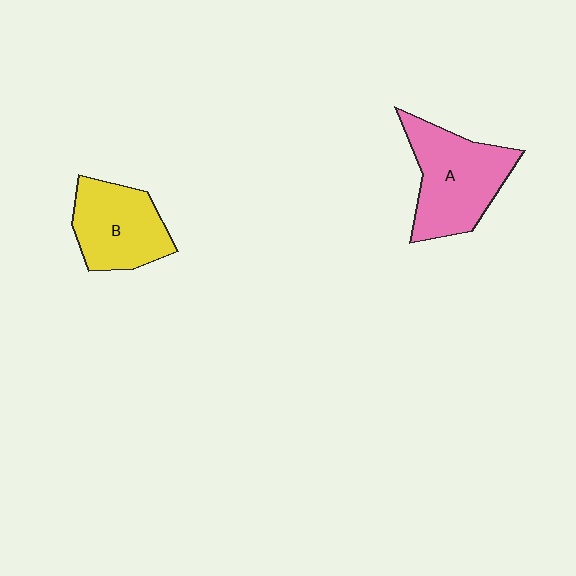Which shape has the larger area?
Shape A (pink).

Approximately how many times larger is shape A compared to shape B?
Approximately 1.2 times.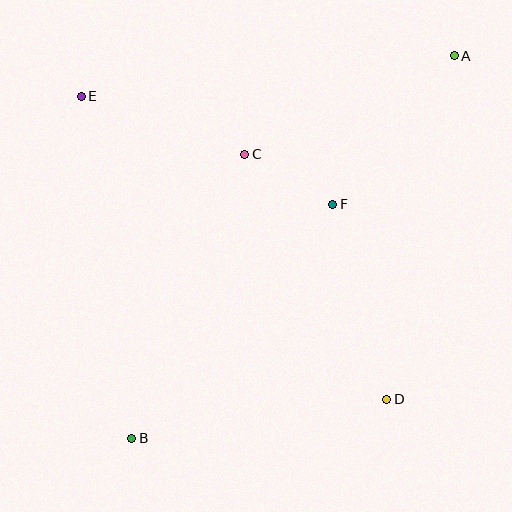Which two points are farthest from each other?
Points A and B are farthest from each other.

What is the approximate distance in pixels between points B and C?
The distance between B and C is approximately 306 pixels.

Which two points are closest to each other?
Points C and F are closest to each other.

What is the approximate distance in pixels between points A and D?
The distance between A and D is approximately 350 pixels.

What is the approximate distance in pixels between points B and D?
The distance between B and D is approximately 258 pixels.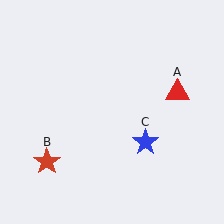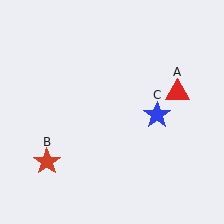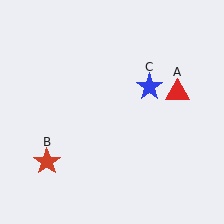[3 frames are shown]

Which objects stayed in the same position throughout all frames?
Red triangle (object A) and red star (object B) remained stationary.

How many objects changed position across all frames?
1 object changed position: blue star (object C).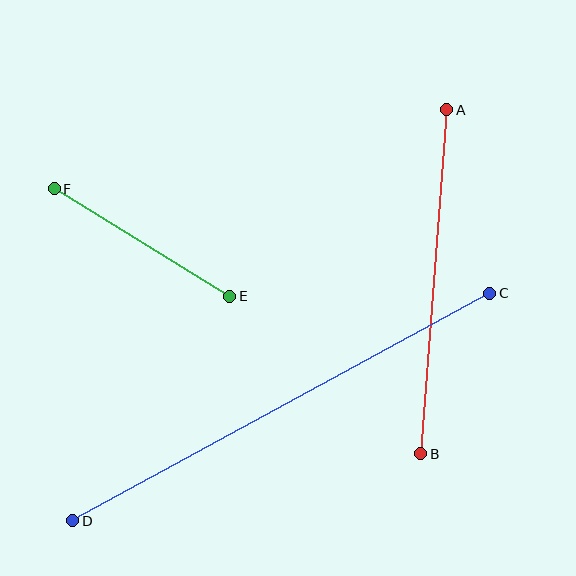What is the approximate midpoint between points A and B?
The midpoint is at approximately (434, 282) pixels.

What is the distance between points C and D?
The distance is approximately 475 pixels.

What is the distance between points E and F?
The distance is approximately 206 pixels.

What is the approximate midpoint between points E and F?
The midpoint is at approximately (142, 242) pixels.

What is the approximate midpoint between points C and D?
The midpoint is at approximately (281, 407) pixels.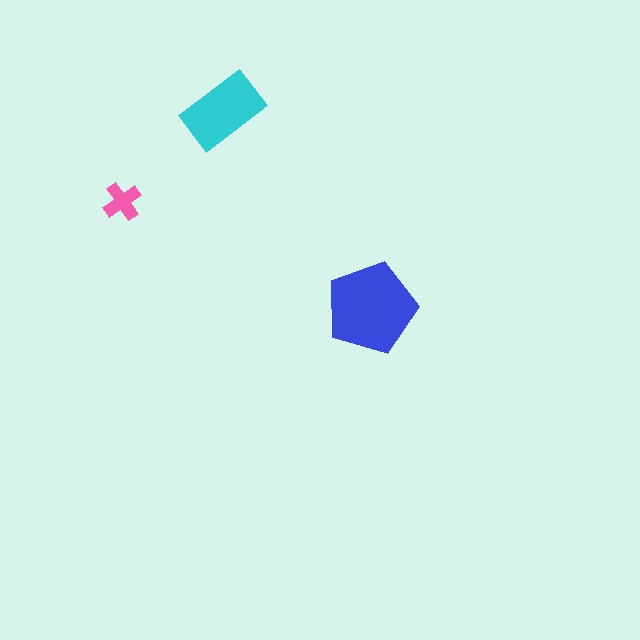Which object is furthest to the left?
The pink cross is leftmost.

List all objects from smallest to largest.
The pink cross, the cyan rectangle, the blue pentagon.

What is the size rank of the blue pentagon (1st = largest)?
1st.